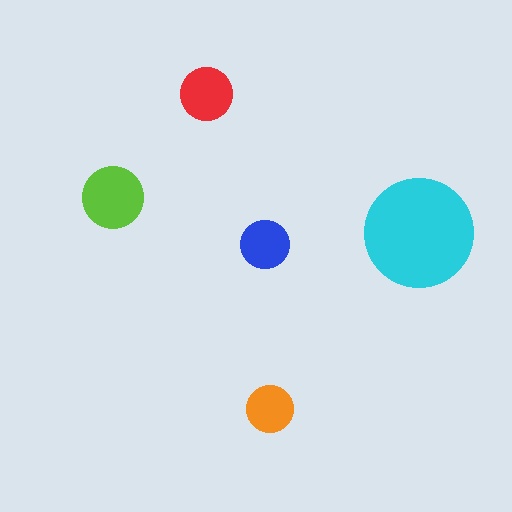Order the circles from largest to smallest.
the cyan one, the lime one, the red one, the blue one, the orange one.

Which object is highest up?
The red circle is topmost.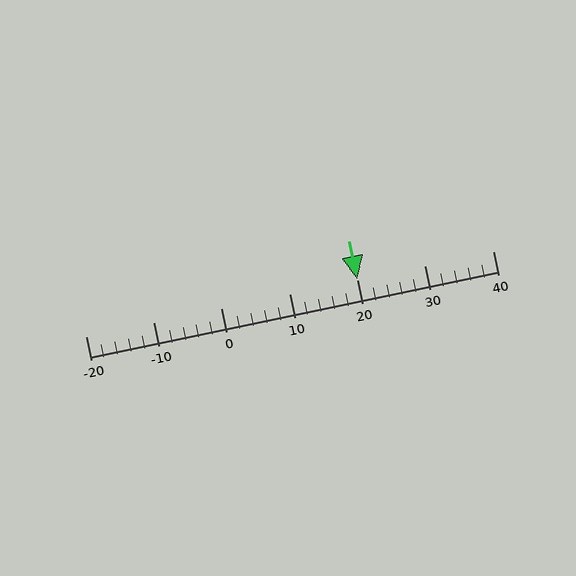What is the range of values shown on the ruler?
The ruler shows values from -20 to 40.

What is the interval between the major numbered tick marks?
The major tick marks are spaced 10 units apart.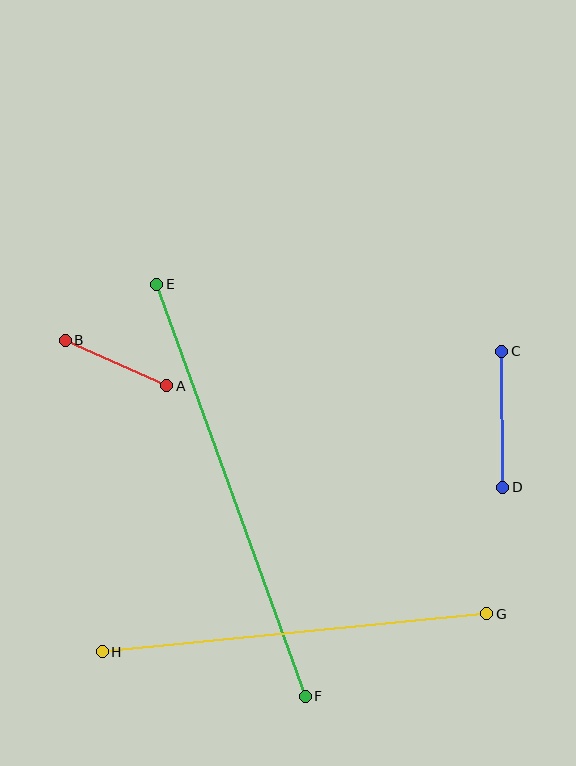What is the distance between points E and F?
The distance is approximately 438 pixels.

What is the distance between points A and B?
The distance is approximately 111 pixels.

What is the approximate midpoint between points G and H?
The midpoint is at approximately (295, 633) pixels.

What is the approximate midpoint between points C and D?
The midpoint is at approximately (502, 419) pixels.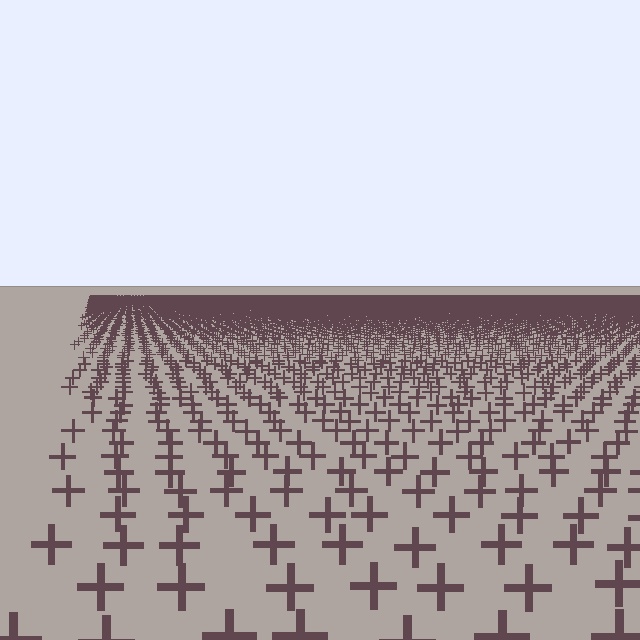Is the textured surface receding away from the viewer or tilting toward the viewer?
The surface is receding away from the viewer. Texture elements get smaller and denser toward the top.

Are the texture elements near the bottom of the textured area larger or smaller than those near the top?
Larger. Near the bottom, elements are closer to the viewer and appear at a bigger on-screen size.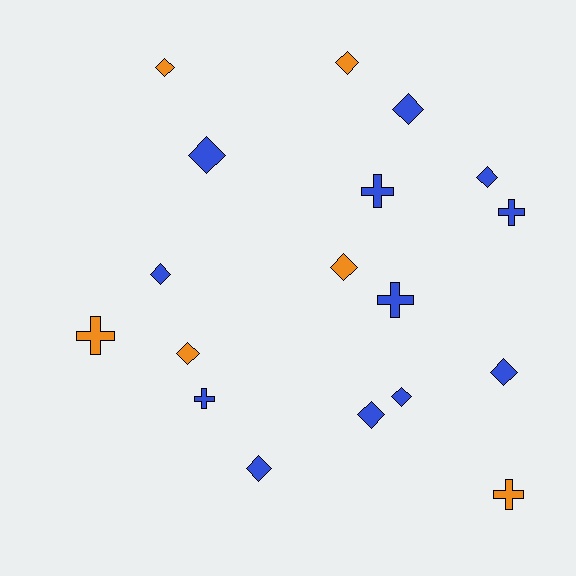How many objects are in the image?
There are 18 objects.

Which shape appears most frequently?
Diamond, with 12 objects.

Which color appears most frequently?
Blue, with 12 objects.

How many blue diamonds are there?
There are 8 blue diamonds.